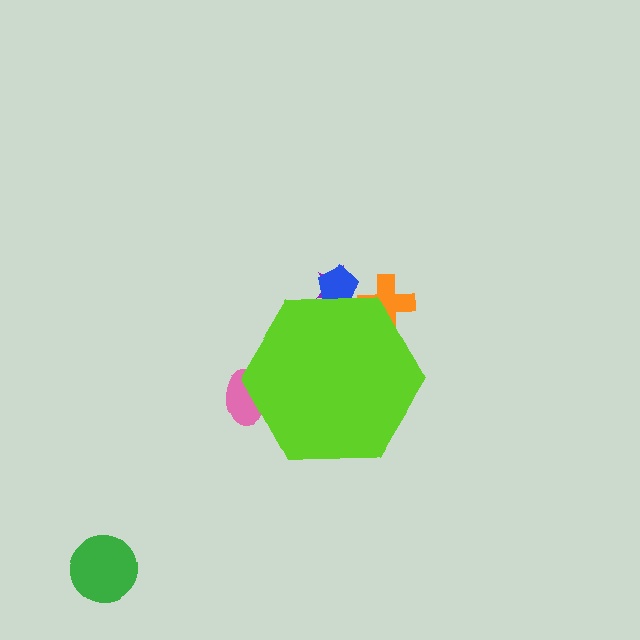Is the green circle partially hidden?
No, the green circle is fully visible.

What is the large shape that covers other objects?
A lime hexagon.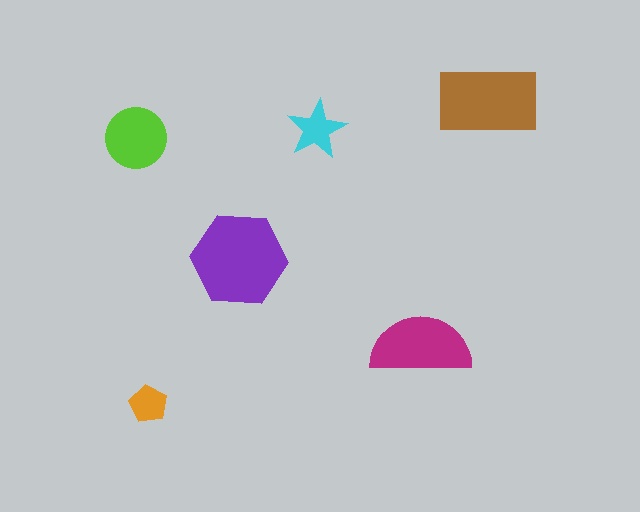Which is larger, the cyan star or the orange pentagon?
The cyan star.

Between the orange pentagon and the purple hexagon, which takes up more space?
The purple hexagon.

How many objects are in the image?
There are 6 objects in the image.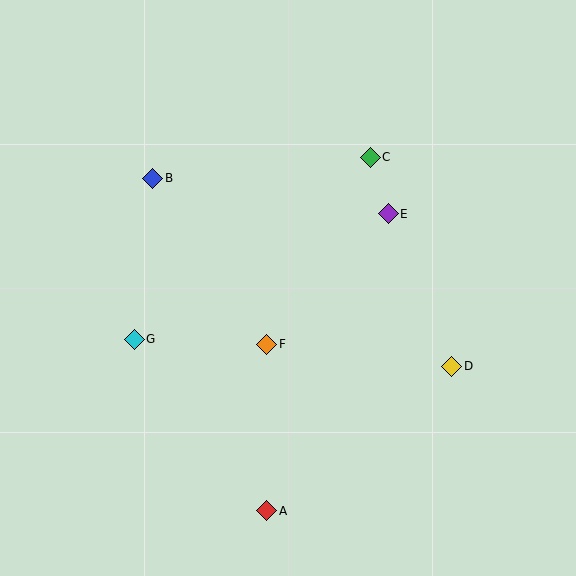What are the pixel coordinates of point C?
Point C is at (370, 157).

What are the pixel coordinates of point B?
Point B is at (153, 178).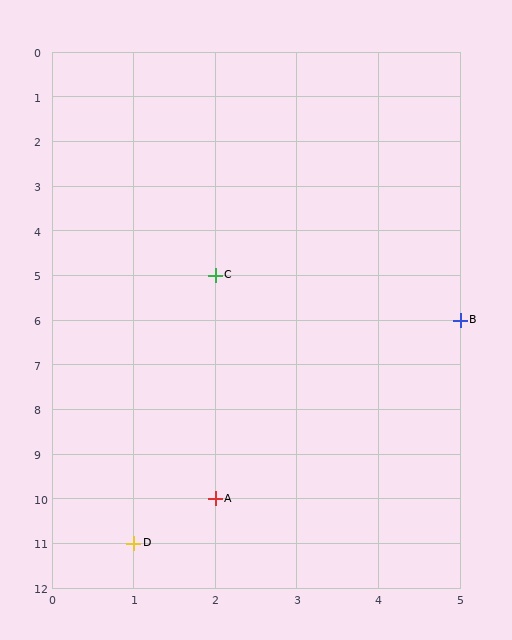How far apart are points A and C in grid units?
Points A and C are 5 rows apart.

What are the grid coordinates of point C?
Point C is at grid coordinates (2, 5).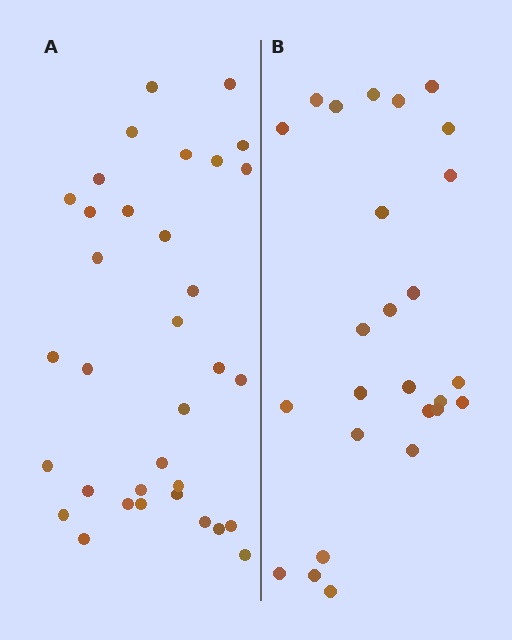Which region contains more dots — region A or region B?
Region A (the left region) has more dots.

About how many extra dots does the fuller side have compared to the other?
Region A has roughly 8 or so more dots than region B.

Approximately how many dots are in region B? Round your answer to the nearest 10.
About 30 dots. (The exact count is 26, which rounds to 30.)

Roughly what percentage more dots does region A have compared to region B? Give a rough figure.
About 30% more.